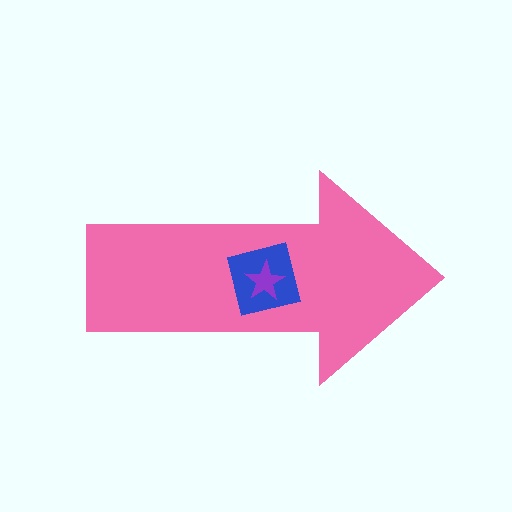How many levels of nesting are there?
3.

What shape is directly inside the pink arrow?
The blue square.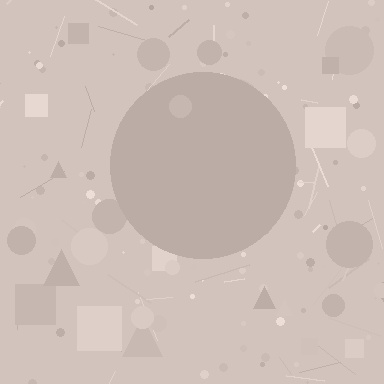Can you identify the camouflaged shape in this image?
The camouflaged shape is a circle.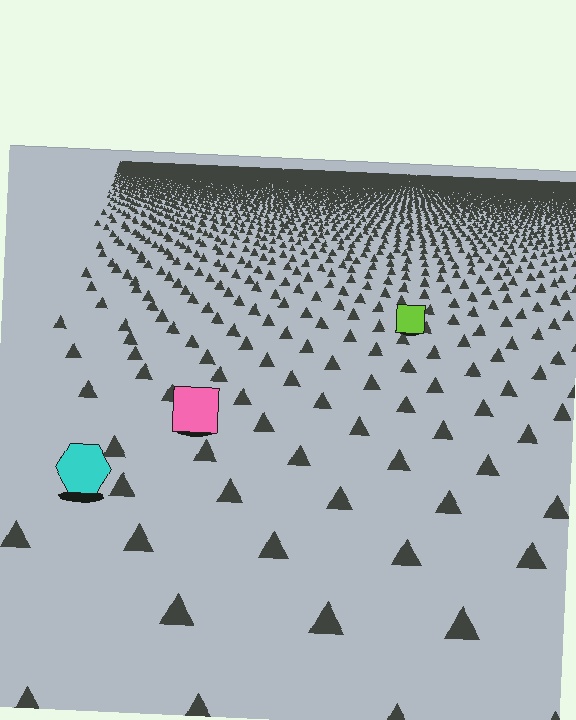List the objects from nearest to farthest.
From nearest to farthest: the cyan hexagon, the pink square, the lime square.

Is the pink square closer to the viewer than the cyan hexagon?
No. The cyan hexagon is closer — you can tell from the texture gradient: the ground texture is coarser near it.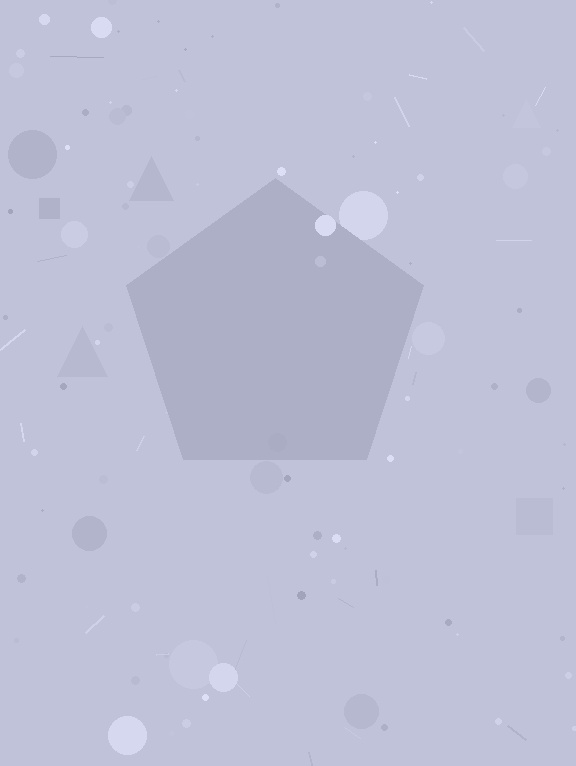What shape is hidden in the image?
A pentagon is hidden in the image.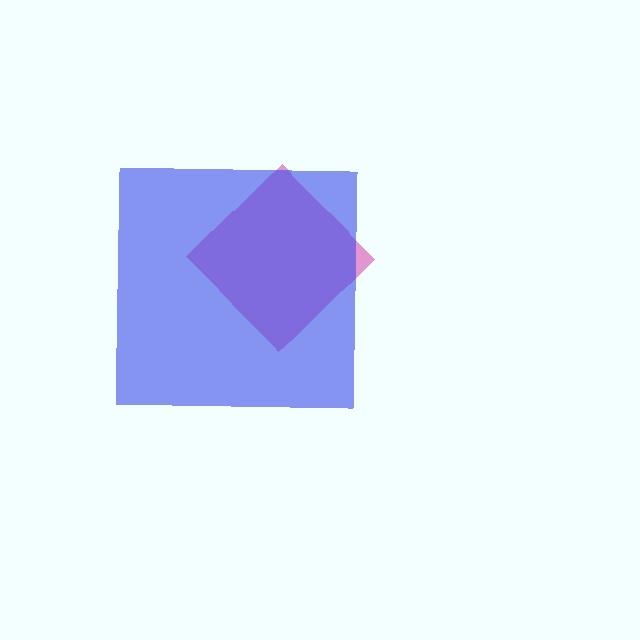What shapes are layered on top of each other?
The layered shapes are: a pink diamond, a blue square.